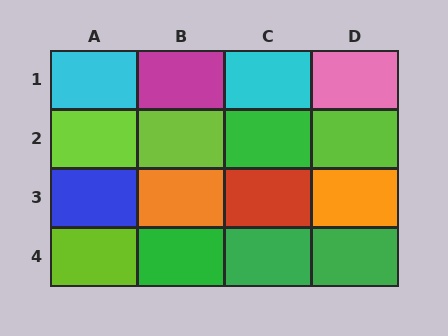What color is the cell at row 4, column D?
Green.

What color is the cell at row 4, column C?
Green.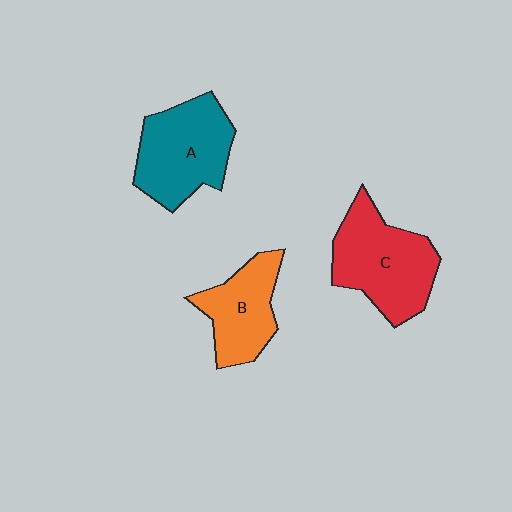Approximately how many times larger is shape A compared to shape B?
Approximately 1.3 times.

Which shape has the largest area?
Shape C (red).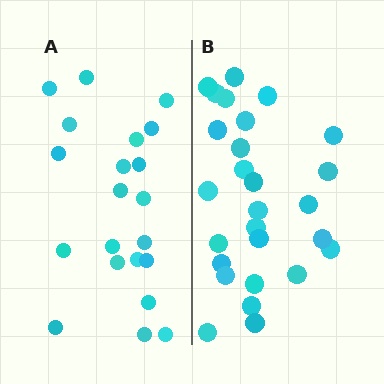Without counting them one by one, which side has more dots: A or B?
Region B (the right region) has more dots.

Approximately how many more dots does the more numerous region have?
Region B has about 6 more dots than region A.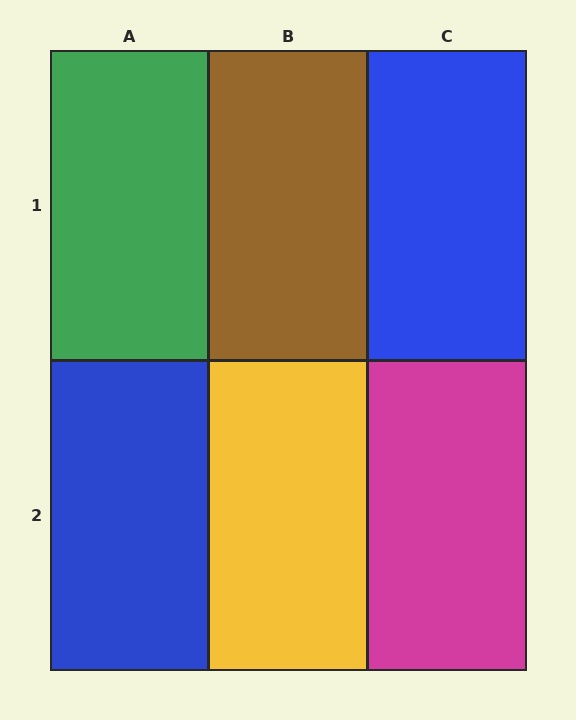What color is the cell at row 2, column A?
Blue.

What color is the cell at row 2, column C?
Magenta.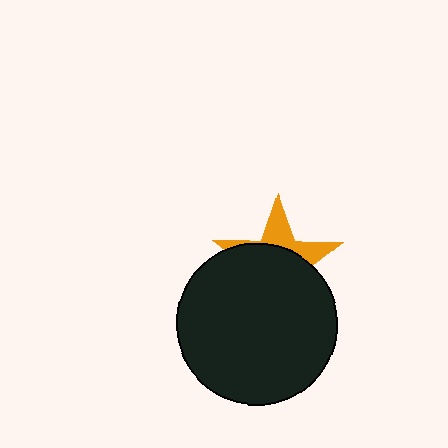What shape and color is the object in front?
The object in front is a black circle.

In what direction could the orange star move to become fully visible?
The orange star could move up. That would shift it out from behind the black circle entirely.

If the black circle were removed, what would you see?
You would see the complete orange star.